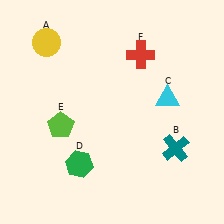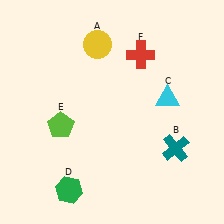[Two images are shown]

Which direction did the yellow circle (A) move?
The yellow circle (A) moved right.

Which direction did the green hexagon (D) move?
The green hexagon (D) moved down.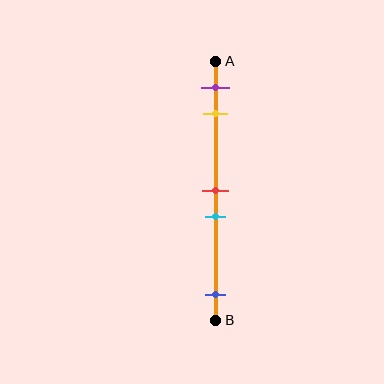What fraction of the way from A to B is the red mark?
The red mark is approximately 50% (0.5) of the way from A to B.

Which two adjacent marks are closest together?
The red and cyan marks are the closest adjacent pair.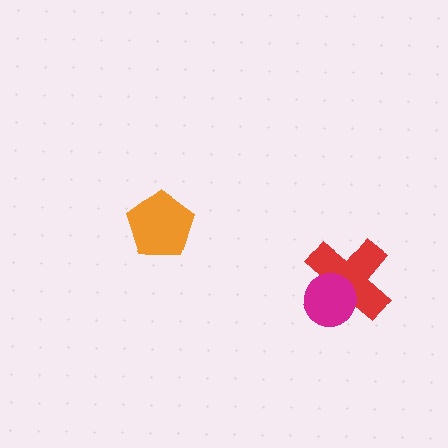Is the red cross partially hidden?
Yes, it is partially covered by another shape.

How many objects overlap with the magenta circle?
1 object overlaps with the magenta circle.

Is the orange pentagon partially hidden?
No, no other shape covers it.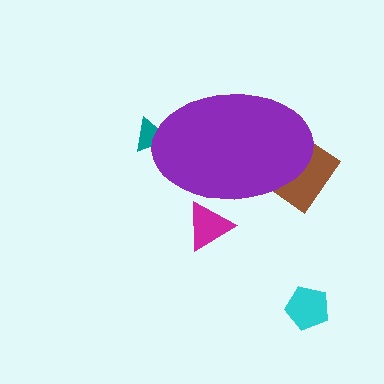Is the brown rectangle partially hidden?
Yes, the brown rectangle is partially hidden behind the purple ellipse.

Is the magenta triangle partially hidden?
Yes, the magenta triangle is partially hidden behind the purple ellipse.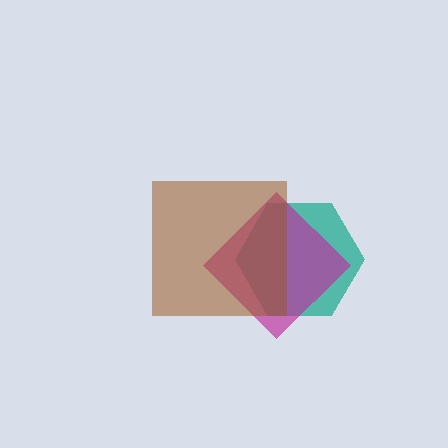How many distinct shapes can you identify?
There are 3 distinct shapes: a teal hexagon, a magenta diamond, a brown square.